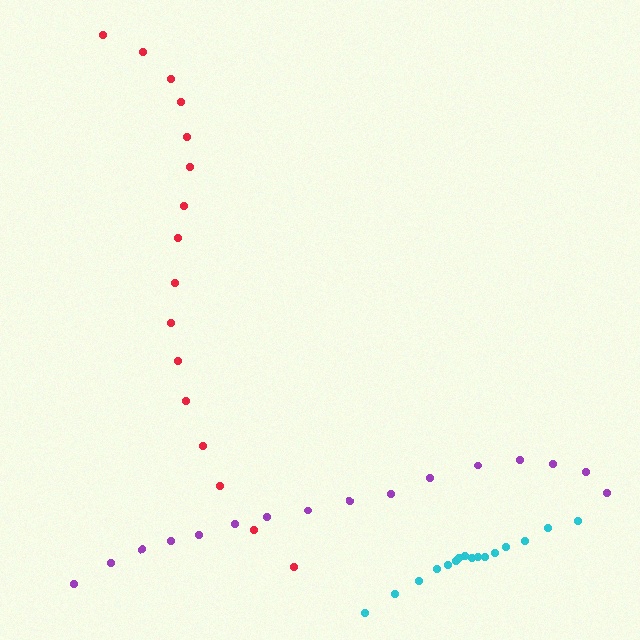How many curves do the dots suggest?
There are 3 distinct paths.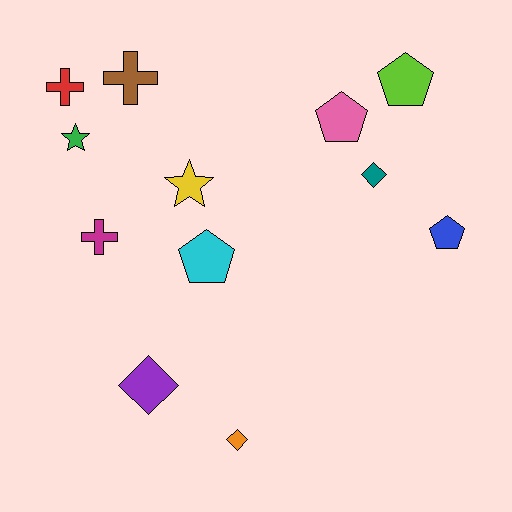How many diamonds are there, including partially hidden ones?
There are 3 diamonds.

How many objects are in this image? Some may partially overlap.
There are 12 objects.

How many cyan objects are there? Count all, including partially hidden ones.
There is 1 cyan object.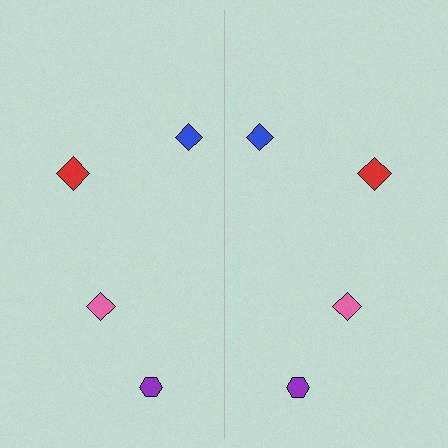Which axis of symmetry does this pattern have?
The pattern has a vertical axis of symmetry running through the center of the image.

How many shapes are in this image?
There are 8 shapes in this image.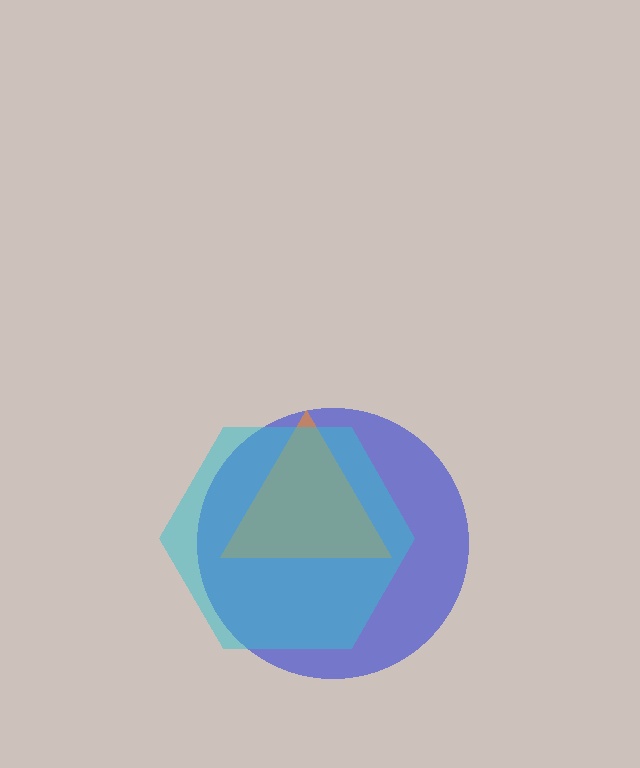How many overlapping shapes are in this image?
There are 3 overlapping shapes in the image.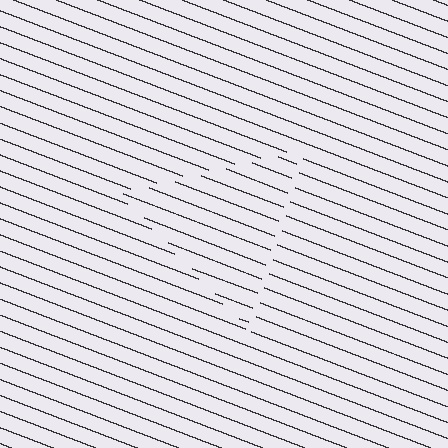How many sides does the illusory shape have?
3 sides — the line-ends trace a triangle.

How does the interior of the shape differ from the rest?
The interior of the shape contains the same grating, shifted by half a period — the contour is defined by the phase discontinuity where line-ends from the inner and outer gratings abut.